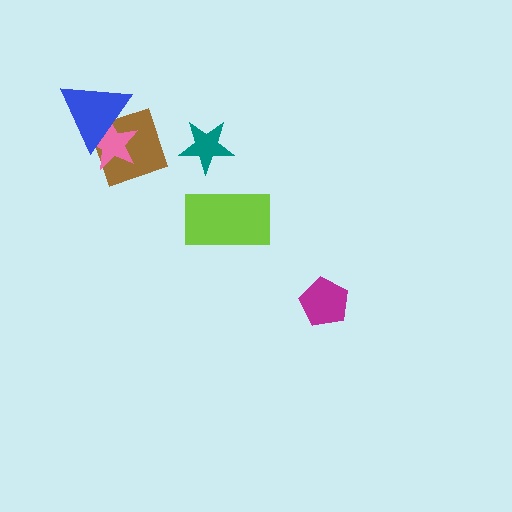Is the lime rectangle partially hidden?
No, no other shape covers it.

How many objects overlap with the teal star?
0 objects overlap with the teal star.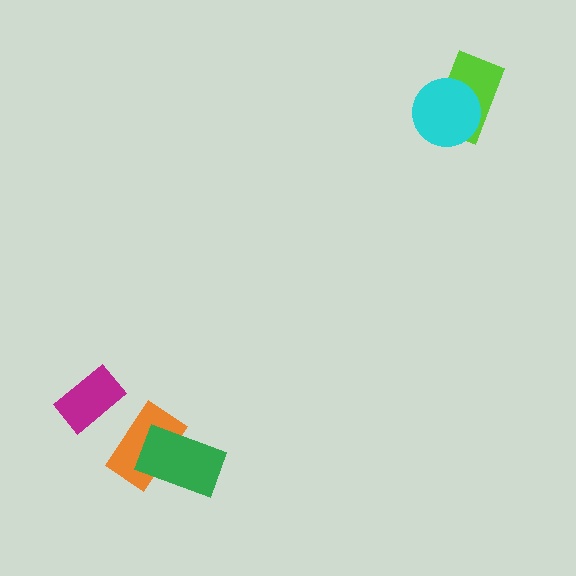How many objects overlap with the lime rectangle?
1 object overlaps with the lime rectangle.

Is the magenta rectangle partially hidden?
No, no other shape covers it.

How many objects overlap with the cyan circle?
1 object overlaps with the cyan circle.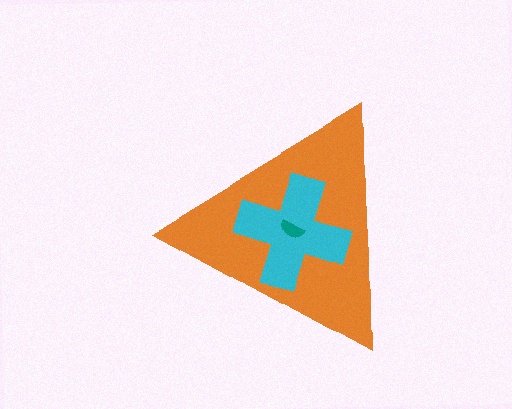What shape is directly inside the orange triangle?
The cyan cross.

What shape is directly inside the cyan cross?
The teal semicircle.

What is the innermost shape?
The teal semicircle.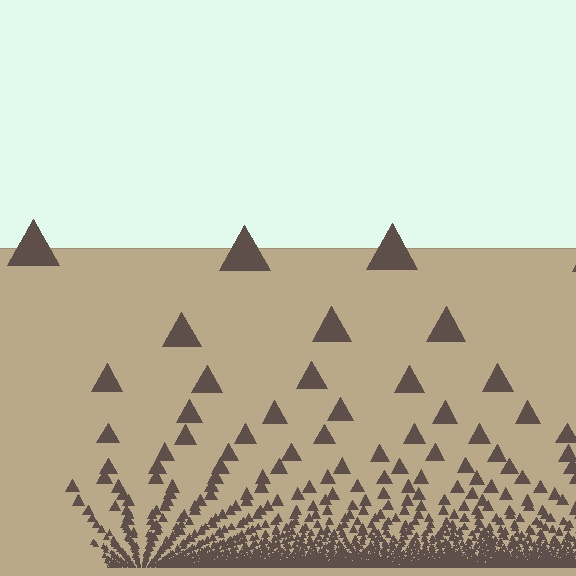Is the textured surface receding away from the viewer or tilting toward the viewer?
The surface appears to tilt toward the viewer. Texture elements get larger and sparser toward the top.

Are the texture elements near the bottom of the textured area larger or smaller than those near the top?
Smaller. The gradient is inverted — elements near the bottom are smaller and denser.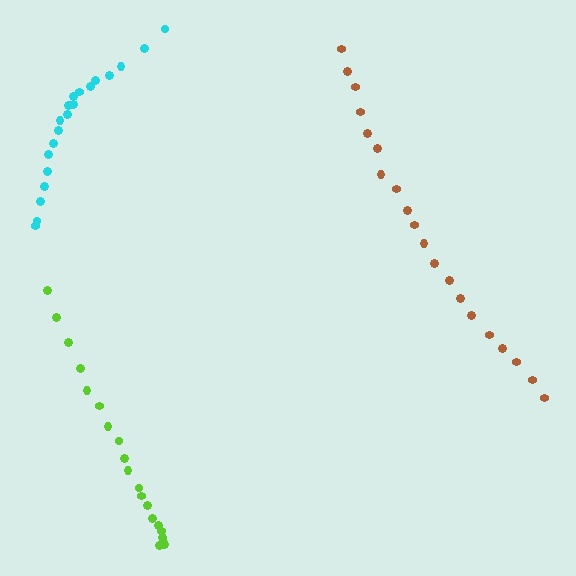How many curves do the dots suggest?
There are 3 distinct paths.